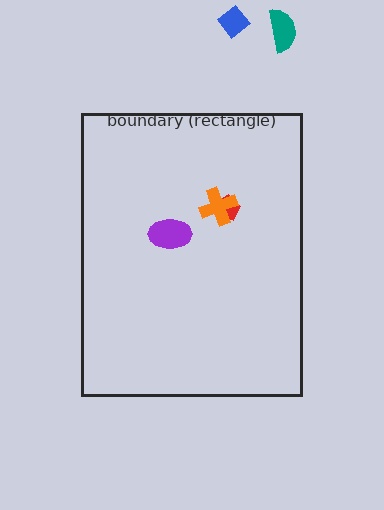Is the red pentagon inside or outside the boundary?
Inside.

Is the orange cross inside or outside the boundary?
Inside.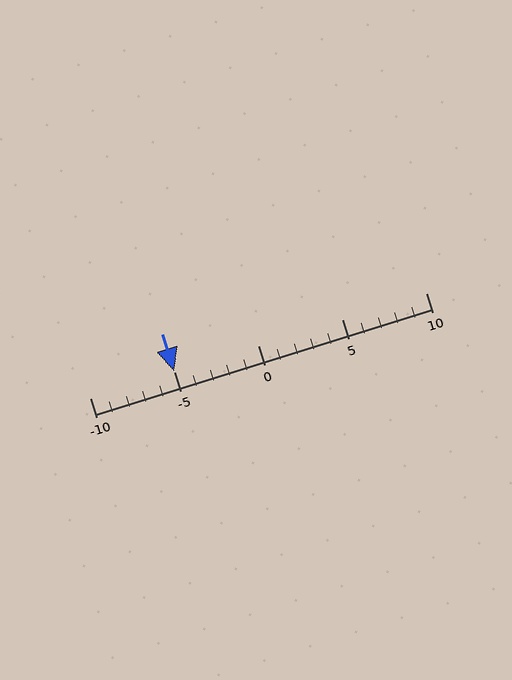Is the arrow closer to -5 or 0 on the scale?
The arrow is closer to -5.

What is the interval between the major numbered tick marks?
The major tick marks are spaced 5 units apart.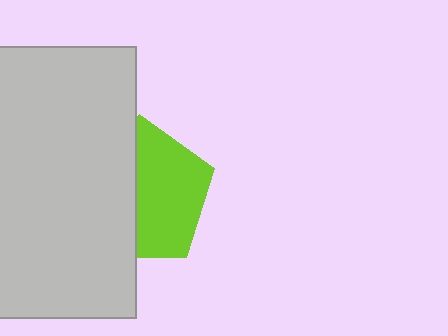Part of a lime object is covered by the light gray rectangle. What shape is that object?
It is a pentagon.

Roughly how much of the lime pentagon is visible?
About half of it is visible (roughly 52%).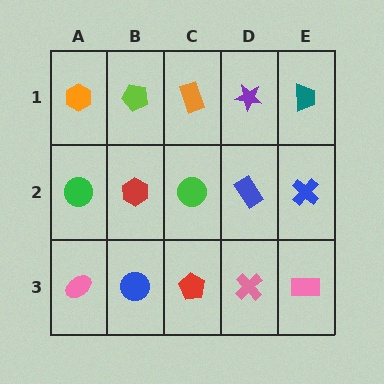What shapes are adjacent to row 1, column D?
A blue rectangle (row 2, column D), an orange rectangle (row 1, column C), a teal trapezoid (row 1, column E).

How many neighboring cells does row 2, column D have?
4.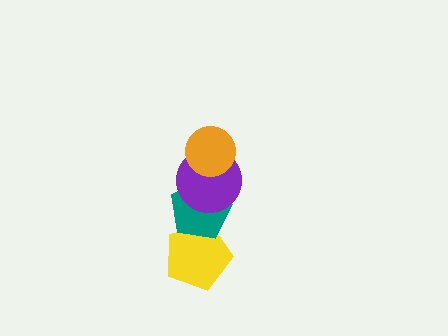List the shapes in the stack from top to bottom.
From top to bottom: the orange circle, the purple circle, the teal pentagon, the yellow pentagon.